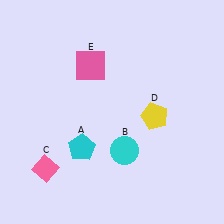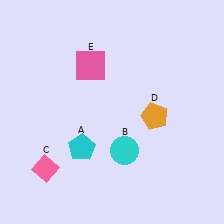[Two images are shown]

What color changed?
The pentagon (D) changed from yellow in Image 1 to orange in Image 2.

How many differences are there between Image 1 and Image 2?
There is 1 difference between the two images.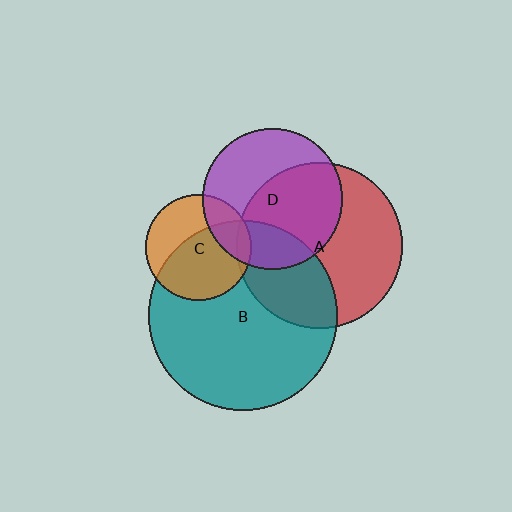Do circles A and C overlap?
Yes.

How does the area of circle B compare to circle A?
Approximately 1.3 times.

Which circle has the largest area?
Circle B (teal).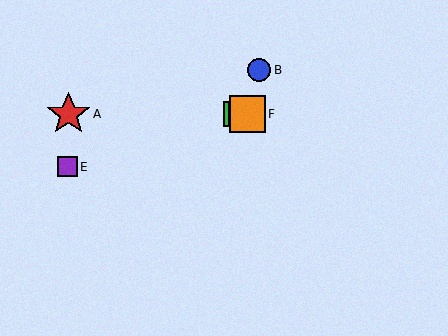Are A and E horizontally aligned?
No, A is at y≈114 and E is at y≈167.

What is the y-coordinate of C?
Object C is at y≈114.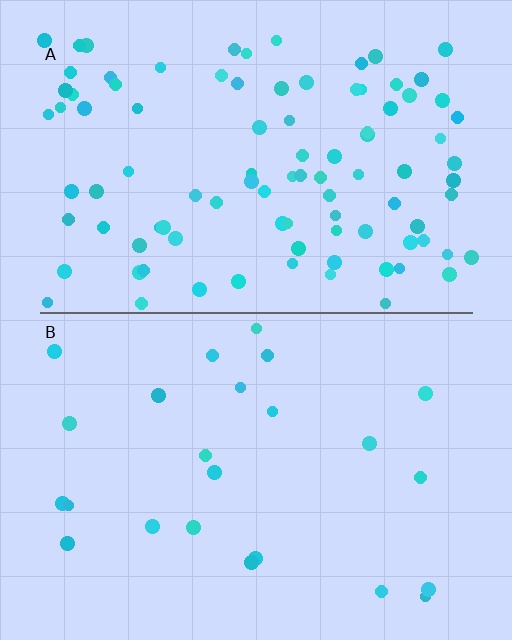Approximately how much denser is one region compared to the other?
Approximately 4.0× — region A over region B.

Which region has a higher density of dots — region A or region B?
A (the top).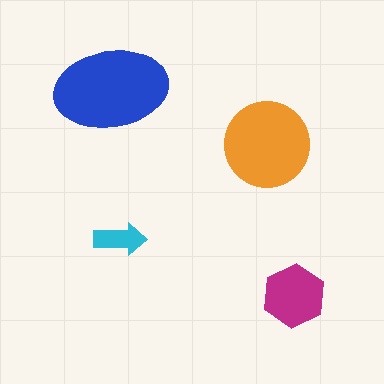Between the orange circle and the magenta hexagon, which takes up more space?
The orange circle.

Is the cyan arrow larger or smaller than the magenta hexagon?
Smaller.